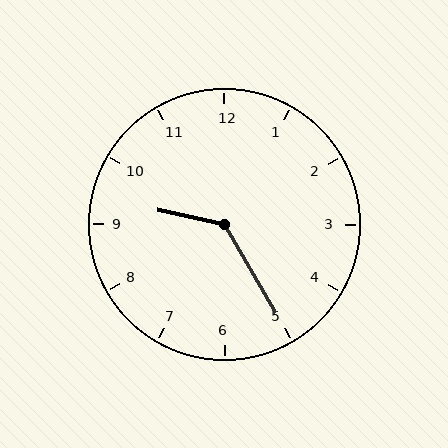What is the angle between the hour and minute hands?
Approximately 132 degrees.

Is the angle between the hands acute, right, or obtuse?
It is obtuse.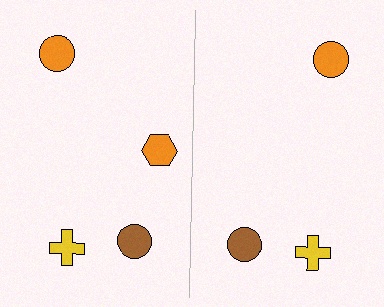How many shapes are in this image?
There are 7 shapes in this image.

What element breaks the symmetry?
A orange hexagon is missing from the right side.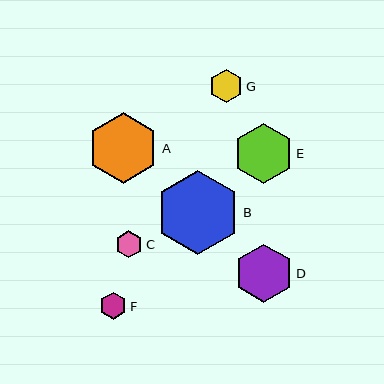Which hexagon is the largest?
Hexagon B is the largest with a size of approximately 84 pixels.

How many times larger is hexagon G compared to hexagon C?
Hexagon G is approximately 1.2 times the size of hexagon C.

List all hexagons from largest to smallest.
From largest to smallest: B, A, E, D, G, F, C.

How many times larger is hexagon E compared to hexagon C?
Hexagon E is approximately 2.2 times the size of hexagon C.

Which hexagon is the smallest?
Hexagon C is the smallest with a size of approximately 27 pixels.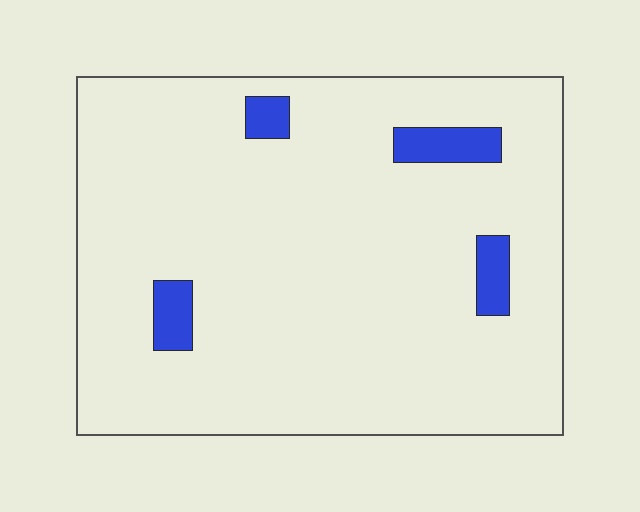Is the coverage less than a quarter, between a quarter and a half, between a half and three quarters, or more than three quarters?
Less than a quarter.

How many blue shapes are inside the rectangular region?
4.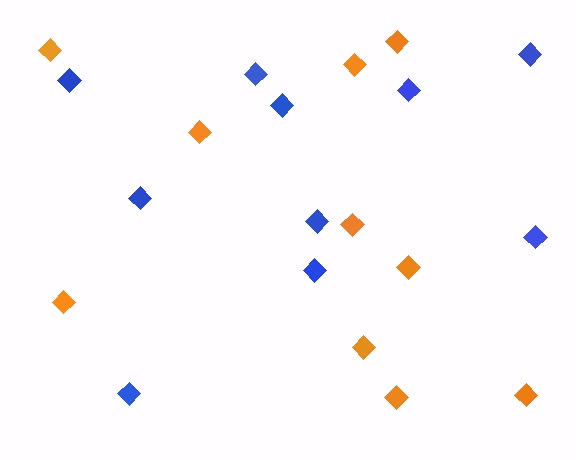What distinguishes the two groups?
There are 2 groups: one group of orange diamonds (10) and one group of blue diamonds (10).